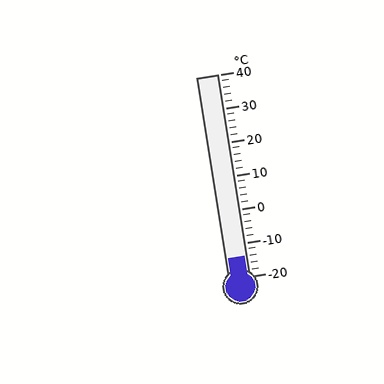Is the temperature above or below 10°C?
The temperature is below 10°C.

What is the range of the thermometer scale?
The thermometer scale ranges from -20°C to 40°C.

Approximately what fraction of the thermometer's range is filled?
The thermometer is filled to approximately 10% of its range.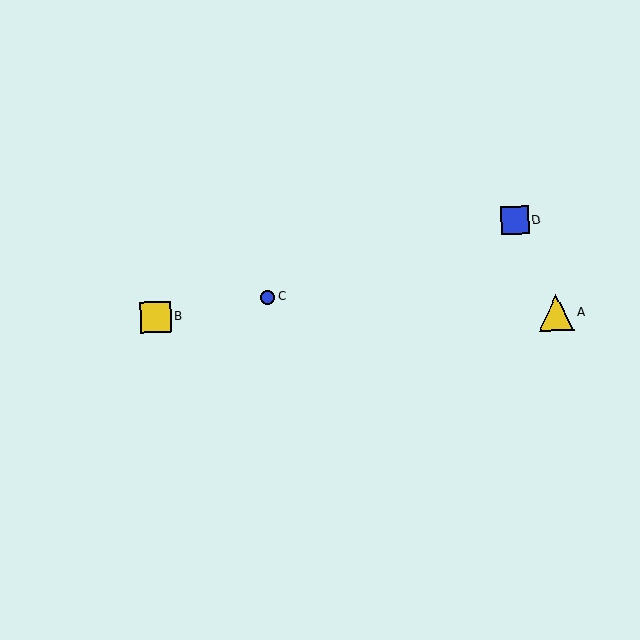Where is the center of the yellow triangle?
The center of the yellow triangle is at (556, 313).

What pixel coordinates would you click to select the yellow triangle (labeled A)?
Click at (556, 313) to select the yellow triangle A.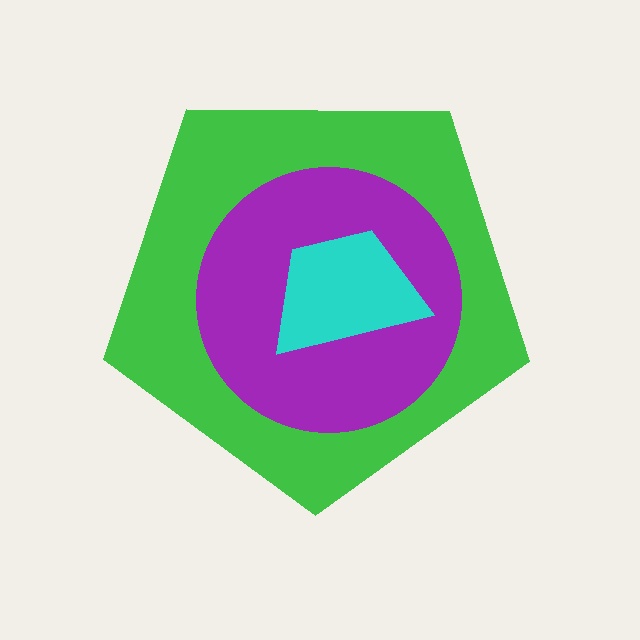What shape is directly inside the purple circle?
The cyan trapezoid.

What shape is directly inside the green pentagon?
The purple circle.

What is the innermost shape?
The cyan trapezoid.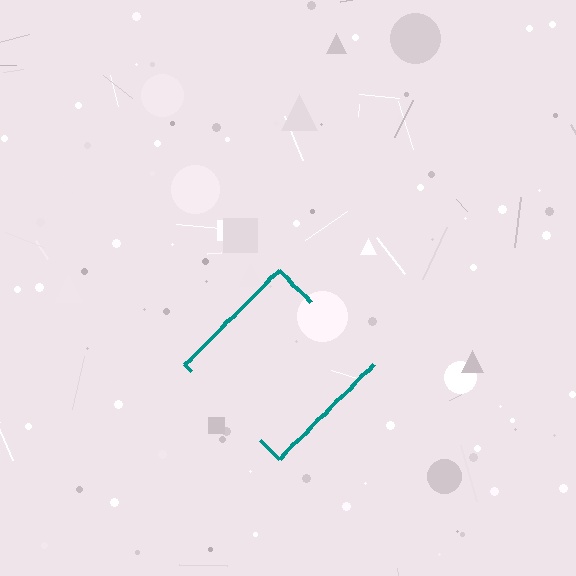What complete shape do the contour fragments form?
The contour fragments form a diamond.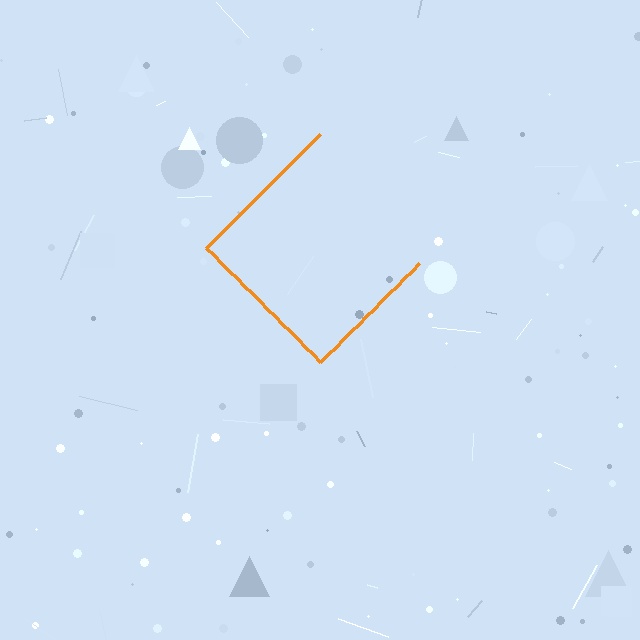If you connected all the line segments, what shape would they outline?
They would outline a diamond.